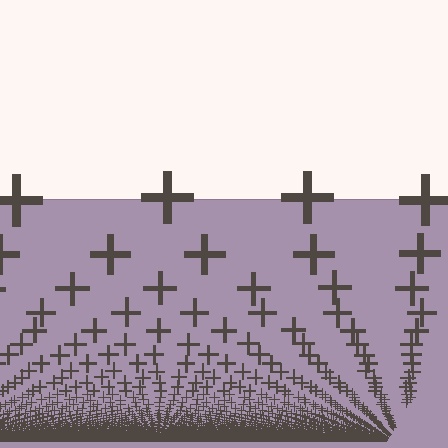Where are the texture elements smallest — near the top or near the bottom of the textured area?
Near the bottom.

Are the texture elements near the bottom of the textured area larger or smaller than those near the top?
Smaller. The gradient is inverted — elements near the bottom are smaller and denser.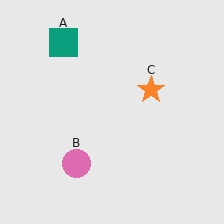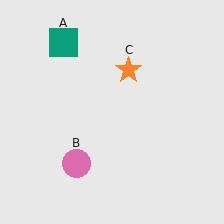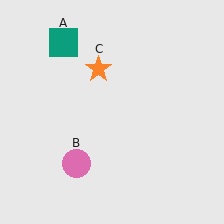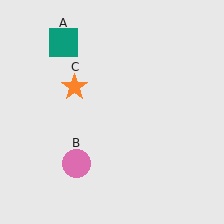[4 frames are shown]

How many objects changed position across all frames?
1 object changed position: orange star (object C).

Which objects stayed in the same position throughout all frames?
Teal square (object A) and pink circle (object B) remained stationary.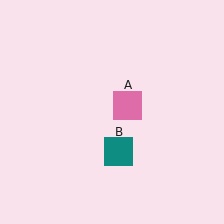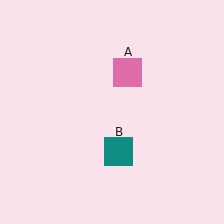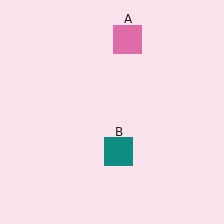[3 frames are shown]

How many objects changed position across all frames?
1 object changed position: pink square (object A).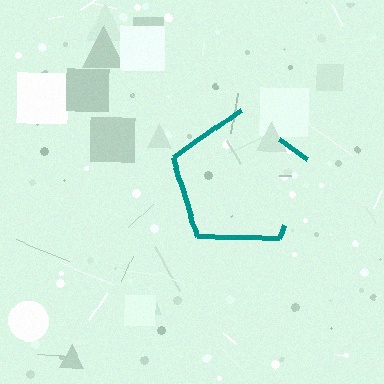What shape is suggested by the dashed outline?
The dashed outline suggests a pentagon.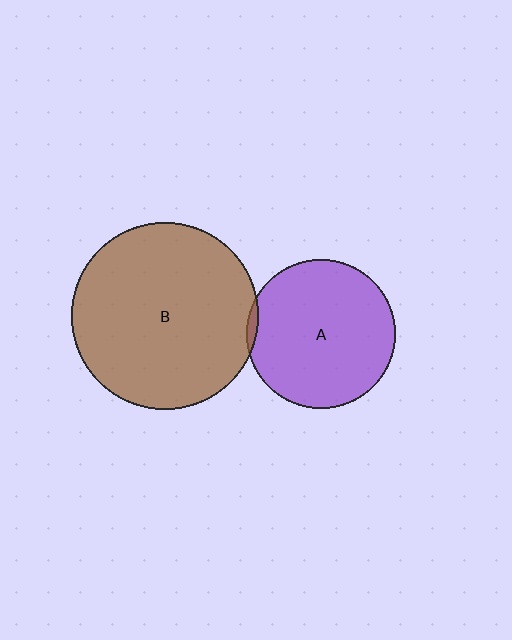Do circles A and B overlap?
Yes.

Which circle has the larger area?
Circle B (brown).